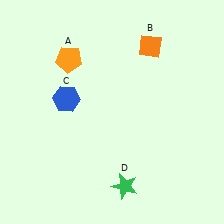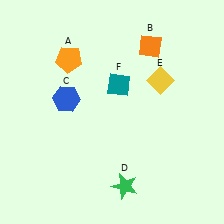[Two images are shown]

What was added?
A yellow diamond (E), a teal diamond (F) were added in Image 2.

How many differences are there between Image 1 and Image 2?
There are 2 differences between the two images.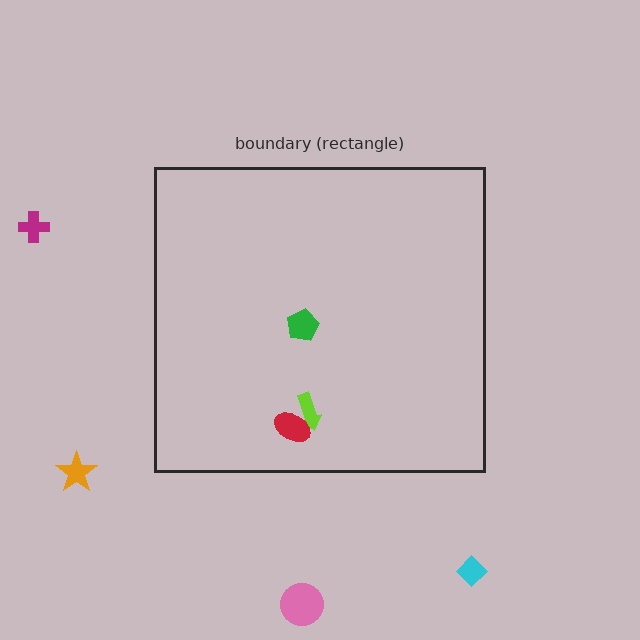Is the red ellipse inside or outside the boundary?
Inside.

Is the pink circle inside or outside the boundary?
Outside.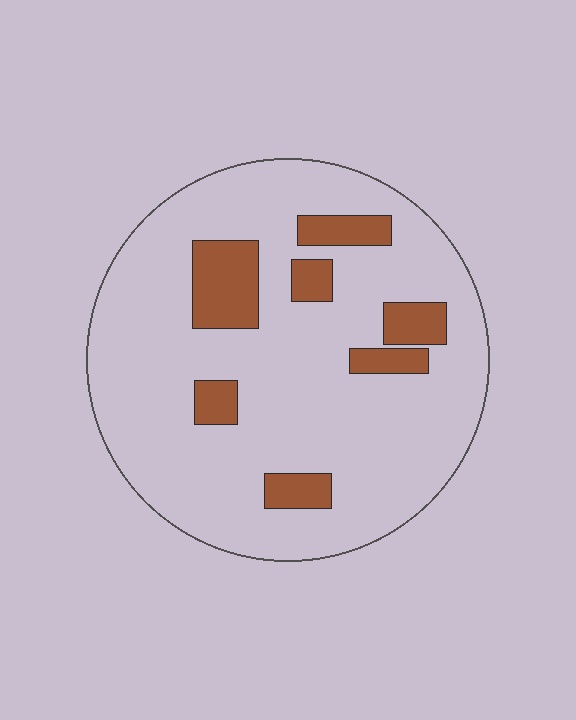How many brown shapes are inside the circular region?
7.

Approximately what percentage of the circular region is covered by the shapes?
Approximately 15%.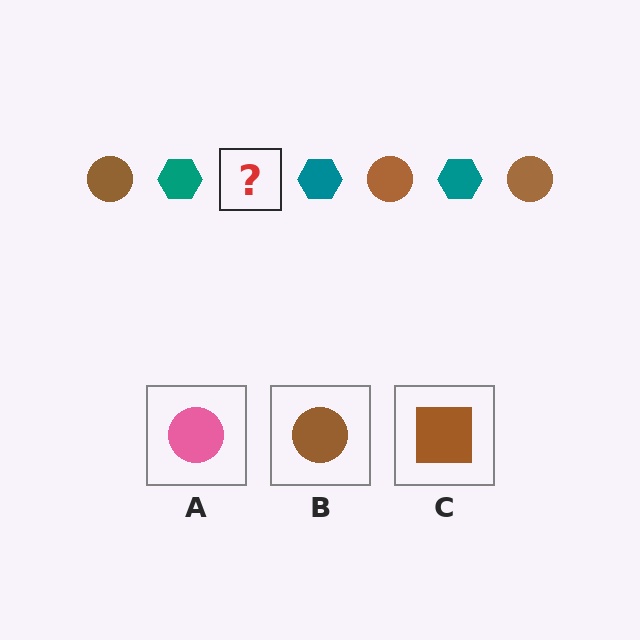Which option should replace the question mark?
Option B.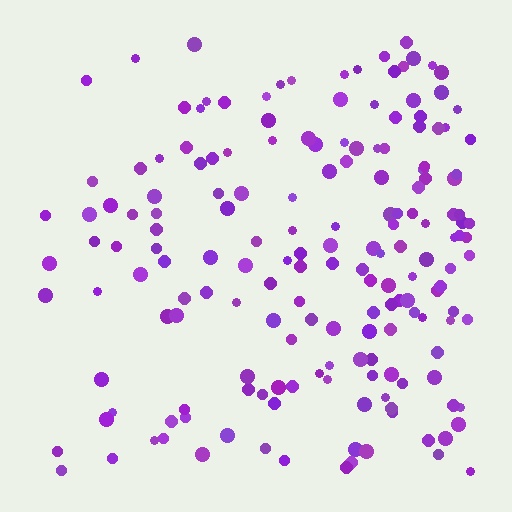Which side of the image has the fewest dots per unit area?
The left.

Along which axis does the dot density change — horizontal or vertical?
Horizontal.